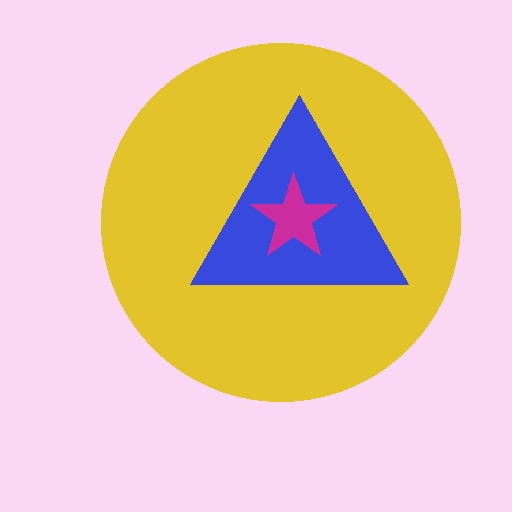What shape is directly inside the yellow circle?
The blue triangle.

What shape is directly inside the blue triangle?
The magenta star.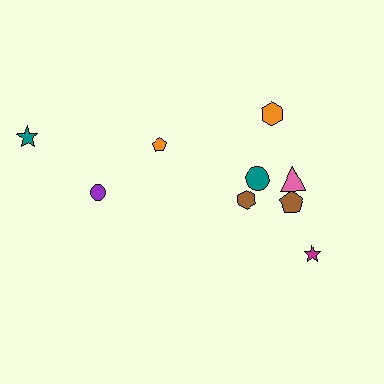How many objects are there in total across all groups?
There are 9 objects.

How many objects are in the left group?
There are 3 objects.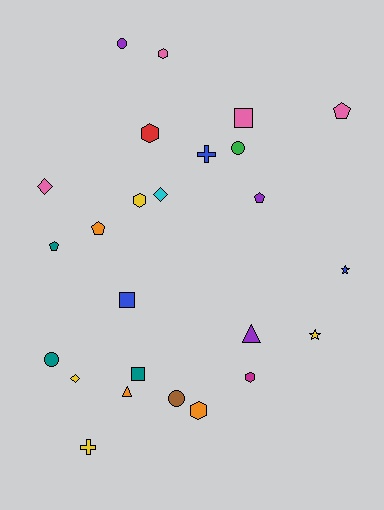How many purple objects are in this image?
There are 3 purple objects.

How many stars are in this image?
There are 2 stars.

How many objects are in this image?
There are 25 objects.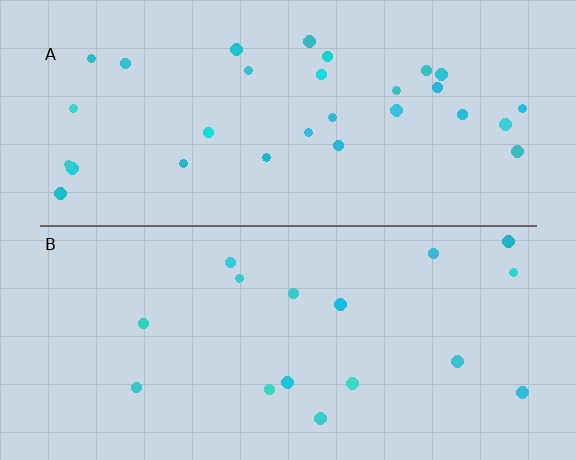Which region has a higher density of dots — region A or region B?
A (the top).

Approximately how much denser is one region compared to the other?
Approximately 1.8× — region A over region B.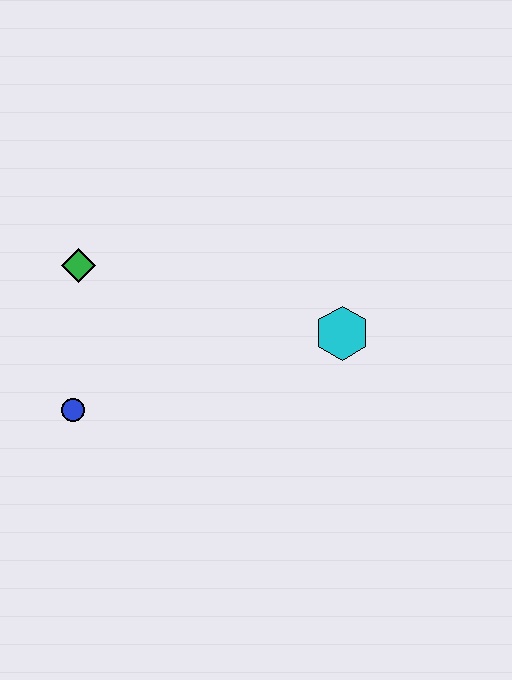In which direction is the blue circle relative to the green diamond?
The blue circle is below the green diamond.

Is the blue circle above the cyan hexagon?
No